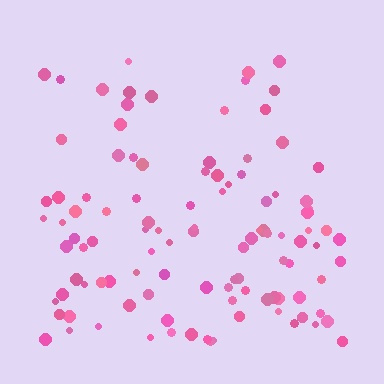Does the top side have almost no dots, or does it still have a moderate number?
Still a moderate number, just noticeably fewer than the bottom.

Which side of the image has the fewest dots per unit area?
The top.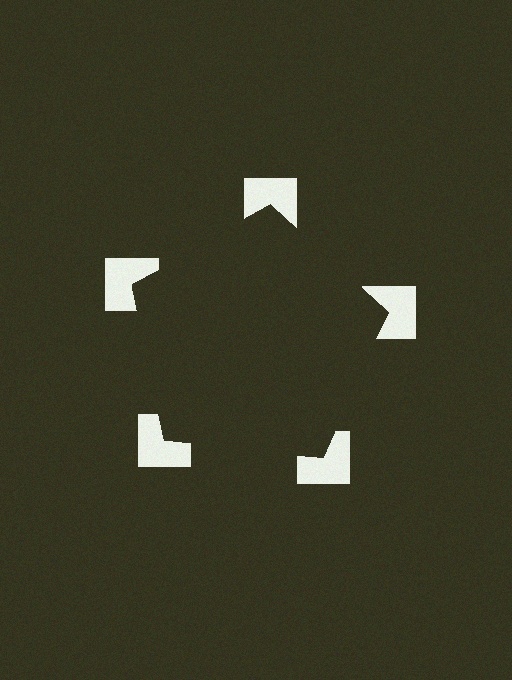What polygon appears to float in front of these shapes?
An illusory pentagon — its edges are inferred from the aligned wedge cuts in the notched squares, not physically drawn.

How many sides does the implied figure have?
5 sides.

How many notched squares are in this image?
There are 5 — one at each vertex of the illusory pentagon.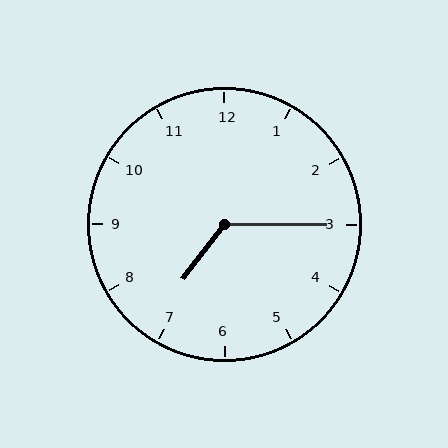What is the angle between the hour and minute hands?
Approximately 128 degrees.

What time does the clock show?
7:15.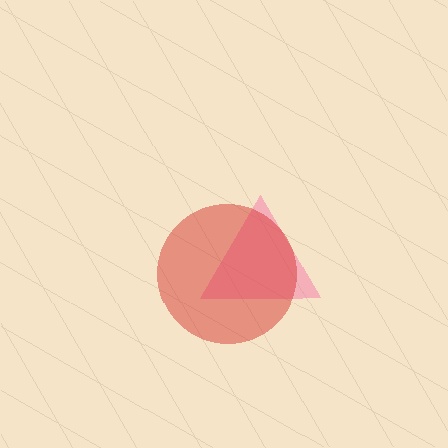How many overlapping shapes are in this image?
There are 2 overlapping shapes in the image.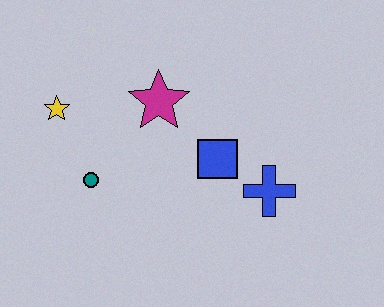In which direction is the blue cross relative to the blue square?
The blue cross is to the right of the blue square.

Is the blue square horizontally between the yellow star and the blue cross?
Yes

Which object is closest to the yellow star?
The teal circle is closest to the yellow star.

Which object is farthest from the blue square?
The yellow star is farthest from the blue square.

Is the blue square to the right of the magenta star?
Yes